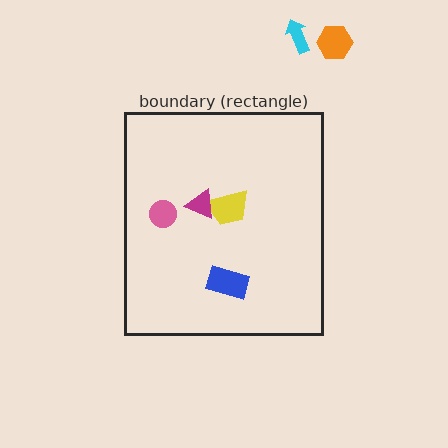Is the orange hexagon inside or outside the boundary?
Outside.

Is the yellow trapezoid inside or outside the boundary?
Inside.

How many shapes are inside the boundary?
4 inside, 2 outside.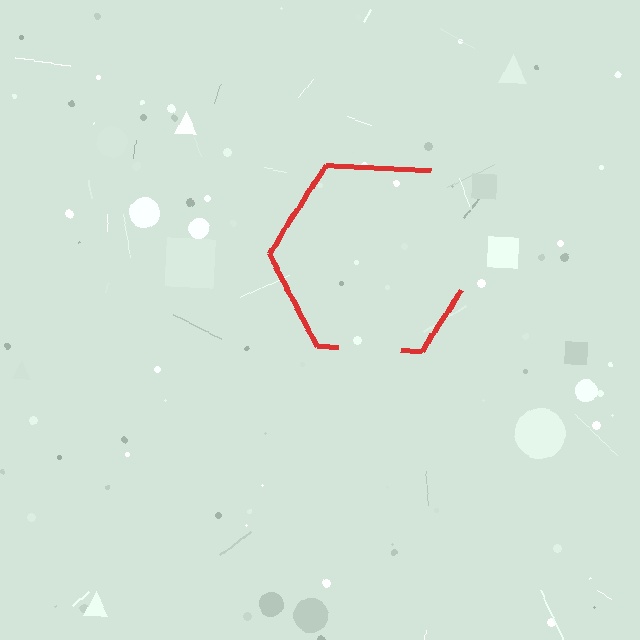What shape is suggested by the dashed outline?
The dashed outline suggests a hexagon.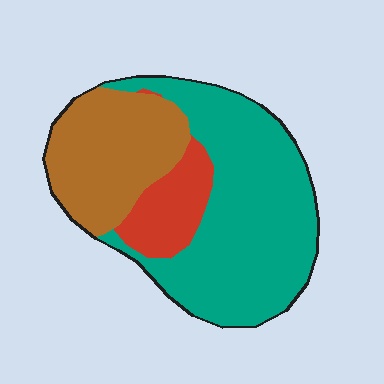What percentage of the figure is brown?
Brown takes up about one third (1/3) of the figure.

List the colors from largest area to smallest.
From largest to smallest: teal, brown, red.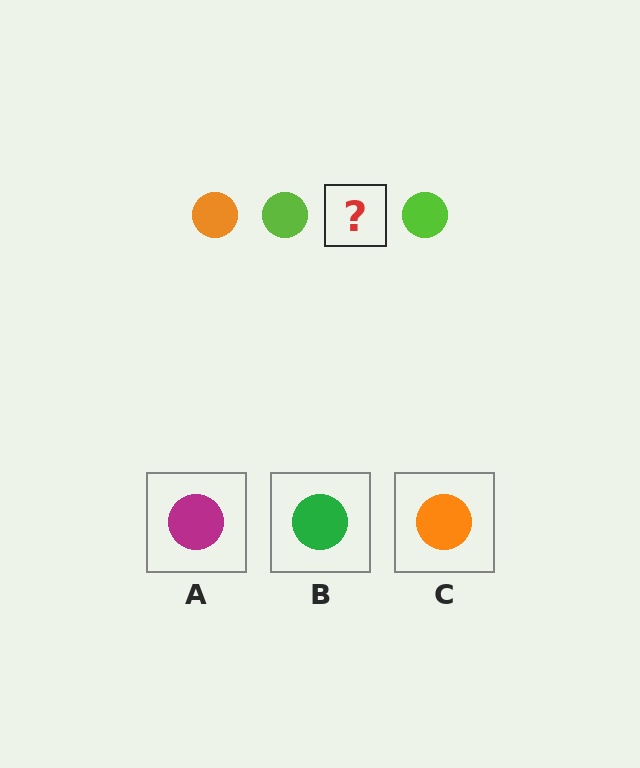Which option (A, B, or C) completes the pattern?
C.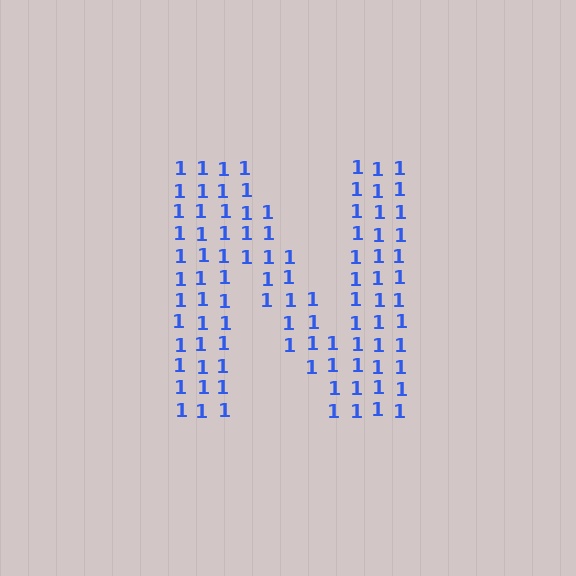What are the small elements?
The small elements are digit 1's.